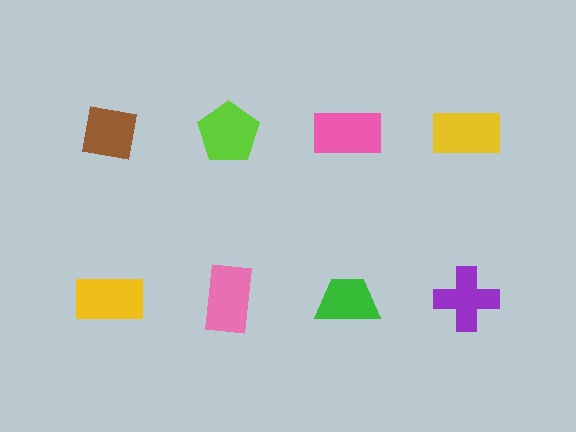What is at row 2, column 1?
A yellow rectangle.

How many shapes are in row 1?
4 shapes.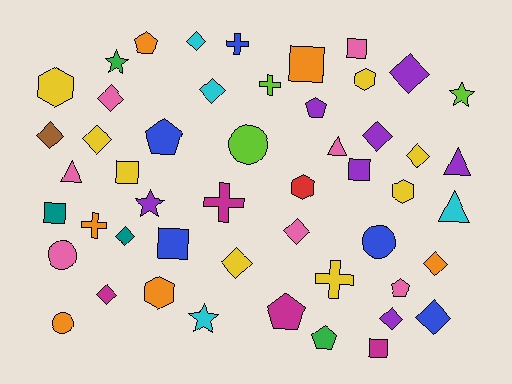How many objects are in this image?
There are 50 objects.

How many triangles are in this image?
There are 4 triangles.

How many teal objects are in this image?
There are 2 teal objects.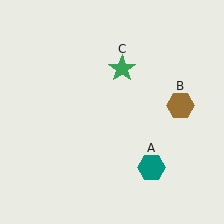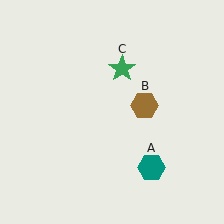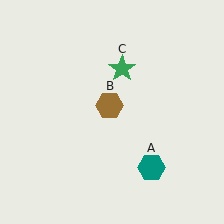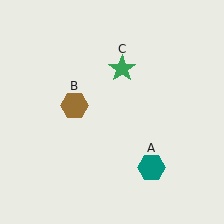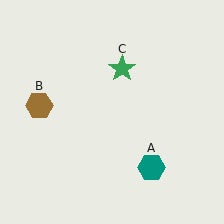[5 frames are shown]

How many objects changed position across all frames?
1 object changed position: brown hexagon (object B).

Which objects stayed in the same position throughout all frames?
Teal hexagon (object A) and green star (object C) remained stationary.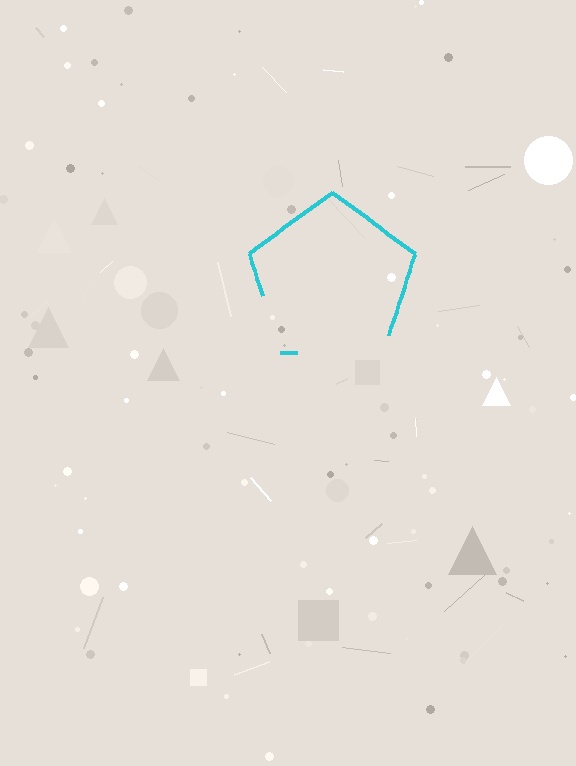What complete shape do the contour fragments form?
The contour fragments form a pentagon.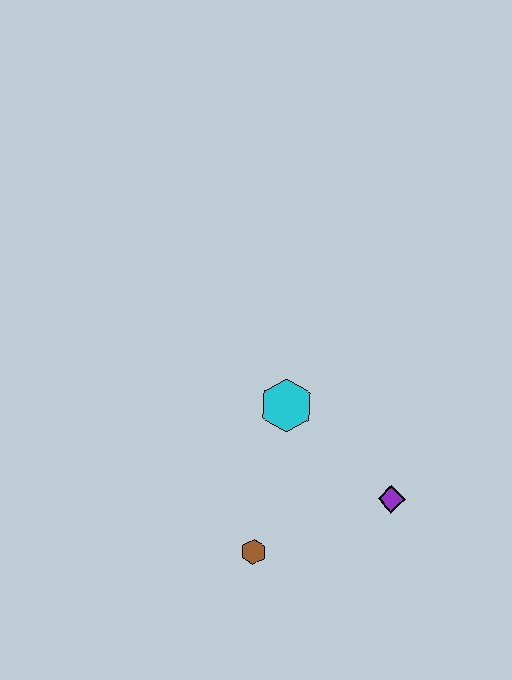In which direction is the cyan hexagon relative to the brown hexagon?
The cyan hexagon is above the brown hexagon.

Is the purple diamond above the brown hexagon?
Yes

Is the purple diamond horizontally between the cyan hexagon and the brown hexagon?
No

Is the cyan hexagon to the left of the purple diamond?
Yes